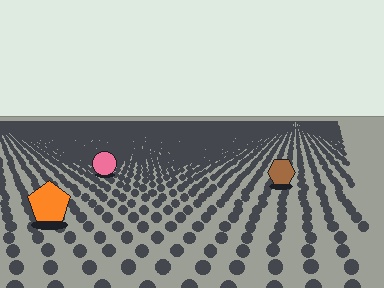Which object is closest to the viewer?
The orange pentagon is closest. The texture marks near it are larger and more spread out.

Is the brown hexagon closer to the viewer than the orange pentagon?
No. The orange pentagon is closer — you can tell from the texture gradient: the ground texture is coarser near it.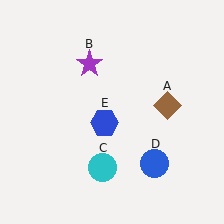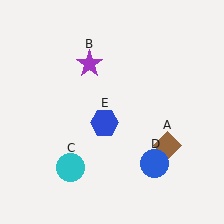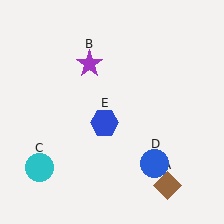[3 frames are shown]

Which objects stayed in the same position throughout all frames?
Purple star (object B) and blue circle (object D) and blue hexagon (object E) remained stationary.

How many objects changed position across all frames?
2 objects changed position: brown diamond (object A), cyan circle (object C).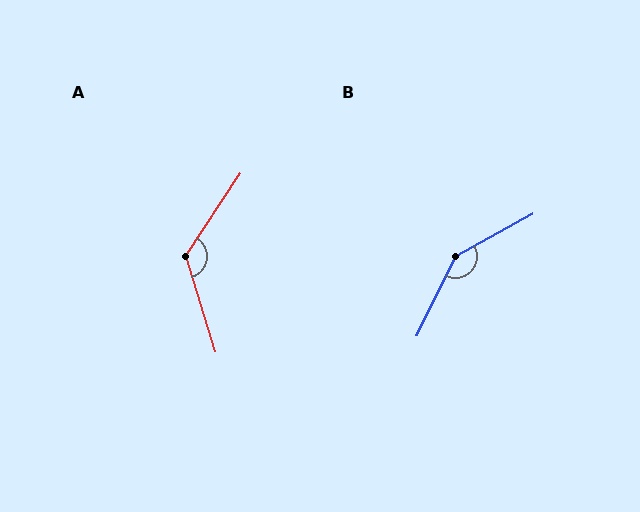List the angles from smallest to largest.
A (129°), B (145°).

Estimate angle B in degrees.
Approximately 145 degrees.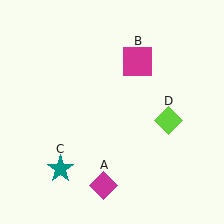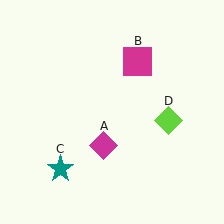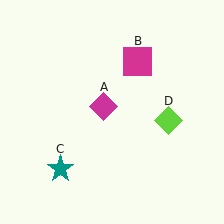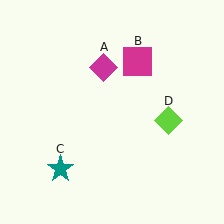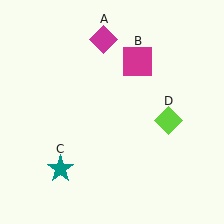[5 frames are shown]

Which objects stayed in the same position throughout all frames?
Magenta square (object B) and teal star (object C) and lime diamond (object D) remained stationary.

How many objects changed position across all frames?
1 object changed position: magenta diamond (object A).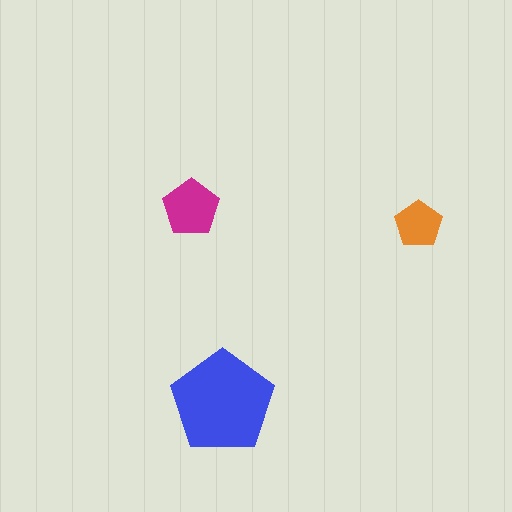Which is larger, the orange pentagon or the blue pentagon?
The blue one.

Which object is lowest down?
The blue pentagon is bottommost.